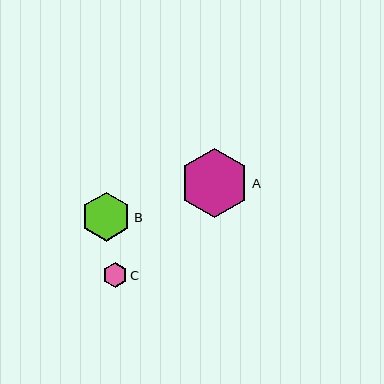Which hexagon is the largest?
Hexagon A is the largest with a size of approximately 69 pixels.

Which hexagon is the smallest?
Hexagon C is the smallest with a size of approximately 24 pixels.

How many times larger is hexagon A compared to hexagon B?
Hexagon A is approximately 1.4 times the size of hexagon B.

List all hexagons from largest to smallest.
From largest to smallest: A, B, C.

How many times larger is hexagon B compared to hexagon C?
Hexagon B is approximately 2.0 times the size of hexagon C.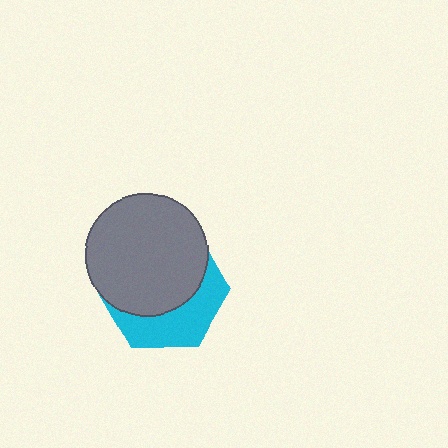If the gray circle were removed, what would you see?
You would see the complete cyan hexagon.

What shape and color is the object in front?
The object in front is a gray circle.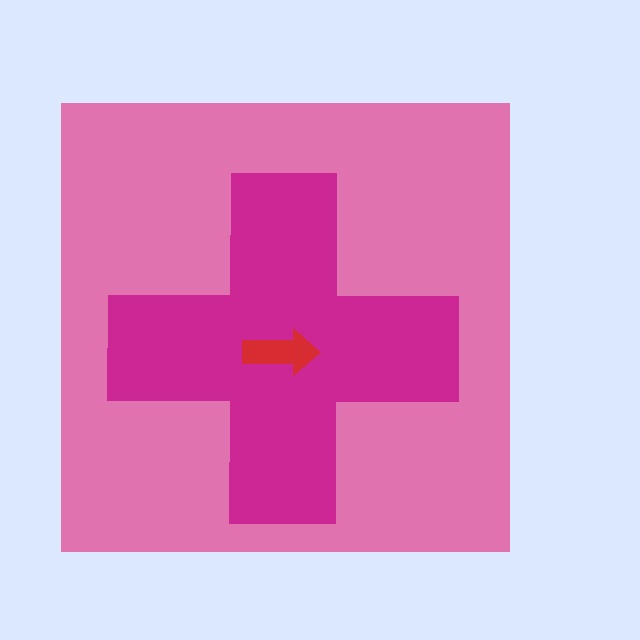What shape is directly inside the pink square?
The magenta cross.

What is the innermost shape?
The red arrow.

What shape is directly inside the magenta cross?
The red arrow.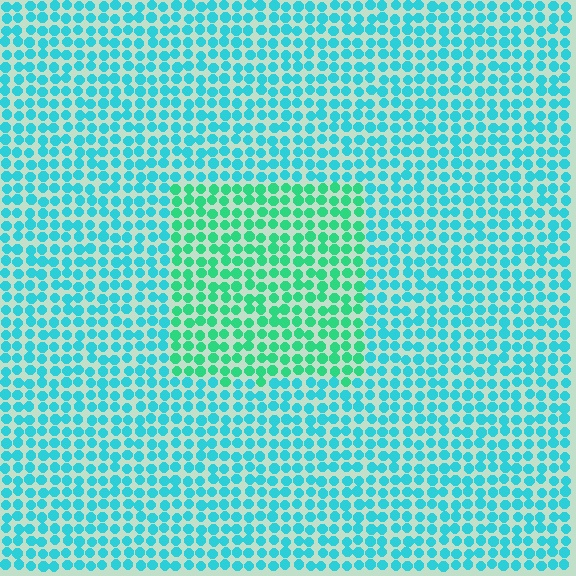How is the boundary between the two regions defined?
The boundary is defined purely by a slight shift in hue (about 34 degrees). Spacing, size, and orientation are identical on both sides.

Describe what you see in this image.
The image is filled with small cyan elements in a uniform arrangement. A rectangle-shaped region is visible where the elements are tinted to a slightly different hue, forming a subtle color boundary.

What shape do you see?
I see a rectangle.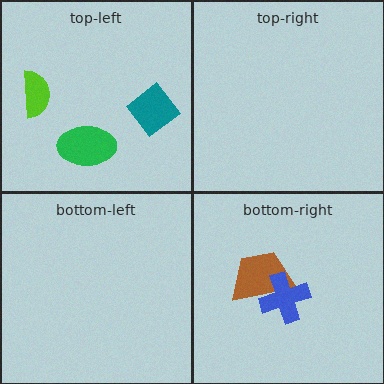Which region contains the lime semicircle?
The top-left region.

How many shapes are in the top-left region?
3.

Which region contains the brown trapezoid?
The bottom-right region.